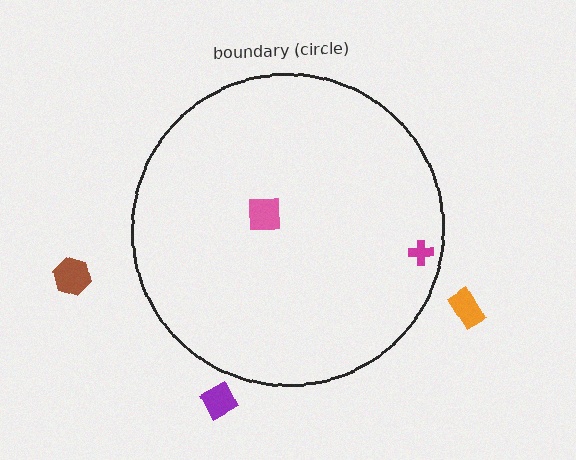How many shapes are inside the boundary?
2 inside, 3 outside.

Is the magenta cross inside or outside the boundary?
Inside.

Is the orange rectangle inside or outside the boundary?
Outside.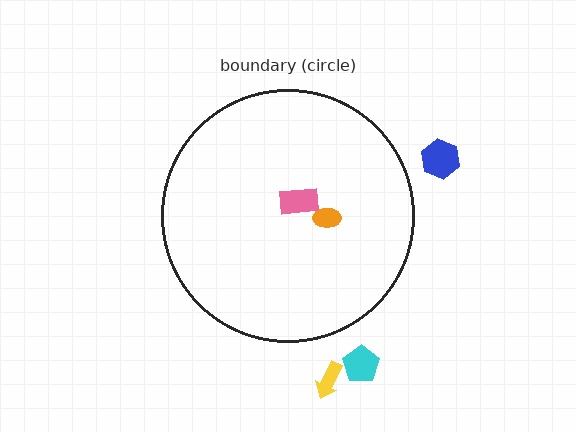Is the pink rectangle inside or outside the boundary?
Inside.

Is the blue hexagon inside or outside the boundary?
Outside.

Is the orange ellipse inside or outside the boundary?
Inside.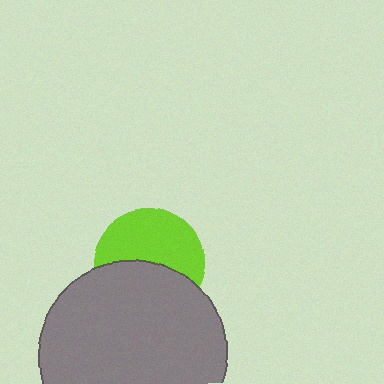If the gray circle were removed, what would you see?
You would see the complete lime circle.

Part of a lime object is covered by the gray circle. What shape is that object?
It is a circle.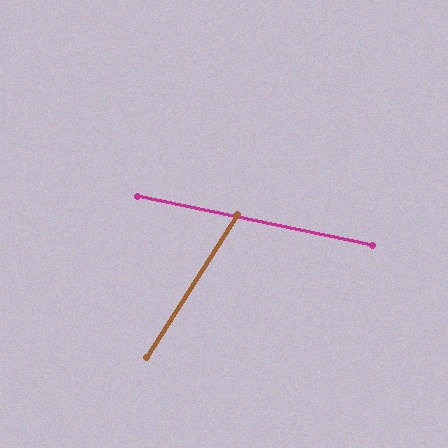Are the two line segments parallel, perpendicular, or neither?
Neither parallel nor perpendicular — they differ by about 69°.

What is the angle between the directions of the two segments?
Approximately 69 degrees.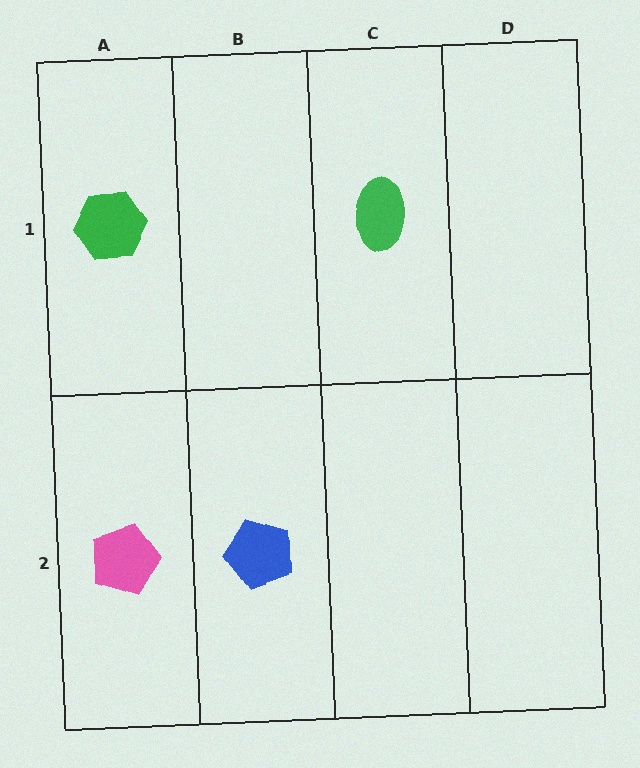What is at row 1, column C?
A green ellipse.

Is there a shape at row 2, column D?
No, that cell is empty.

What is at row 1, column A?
A green hexagon.